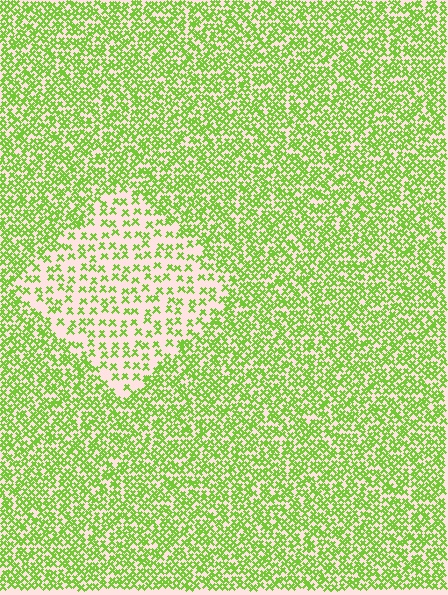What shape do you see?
I see a diamond.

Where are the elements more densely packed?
The elements are more densely packed outside the diamond boundary.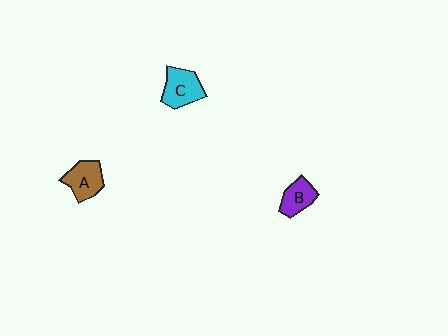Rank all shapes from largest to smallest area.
From largest to smallest: C (cyan), A (brown), B (purple).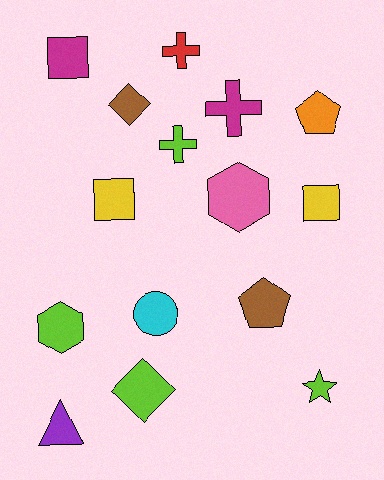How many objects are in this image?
There are 15 objects.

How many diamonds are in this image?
There are 2 diamonds.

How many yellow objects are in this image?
There are 2 yellow objects.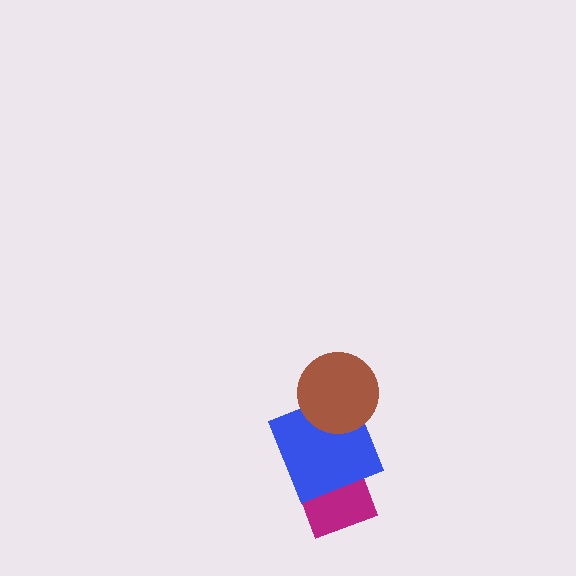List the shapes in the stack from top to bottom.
From top to bottom: the brown circle, the blue square, the magenta diamond.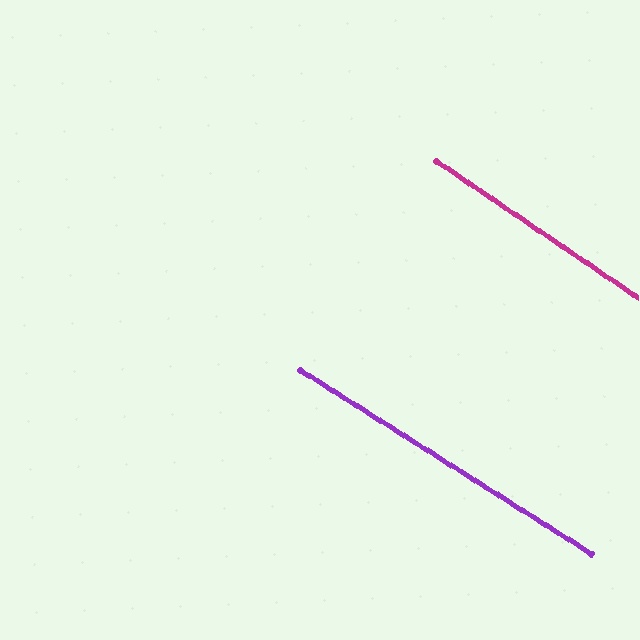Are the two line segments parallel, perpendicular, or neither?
Parallel — their directions differ by only 1.9°.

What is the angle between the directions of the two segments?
Approximately 2 degrees.